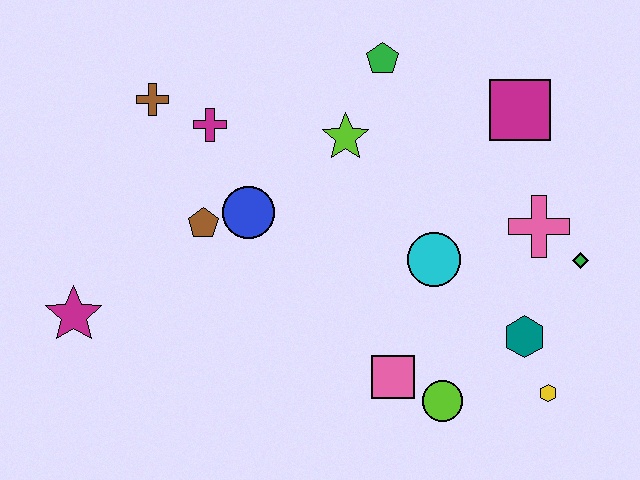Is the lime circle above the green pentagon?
No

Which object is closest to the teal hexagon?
The yellow hexagon is closest to the teal hexagon.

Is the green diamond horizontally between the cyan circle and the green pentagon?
No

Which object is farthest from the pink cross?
The magenta star is farthest from the pink cross.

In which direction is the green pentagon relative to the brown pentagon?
The green pentagon is to the right of the brown pentagon.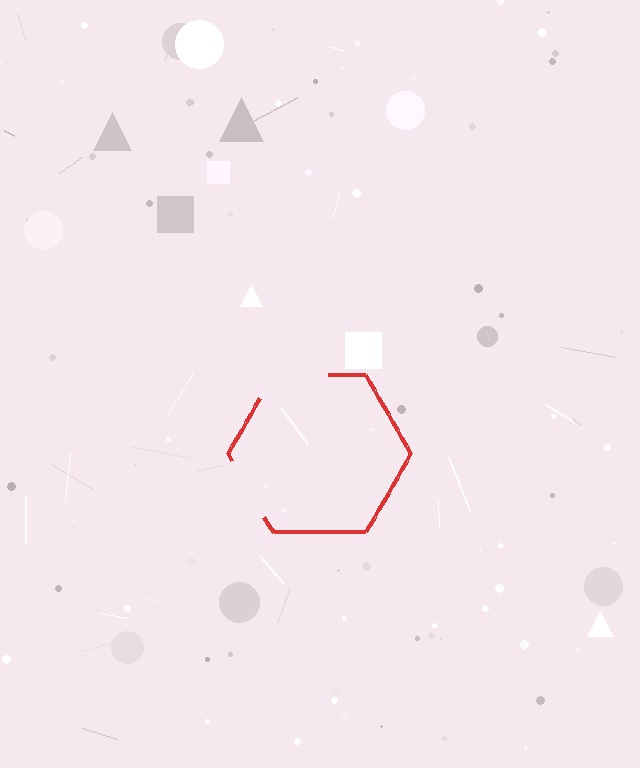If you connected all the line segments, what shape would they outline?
They would outline a hexagon.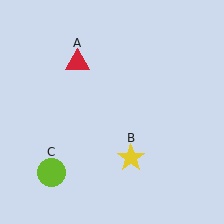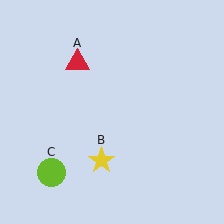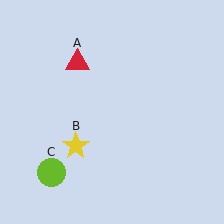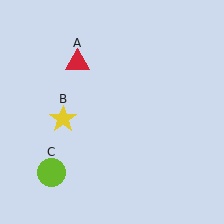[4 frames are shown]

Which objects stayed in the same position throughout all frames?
Red triangle (object A) and lime circle (object C) remained stationary.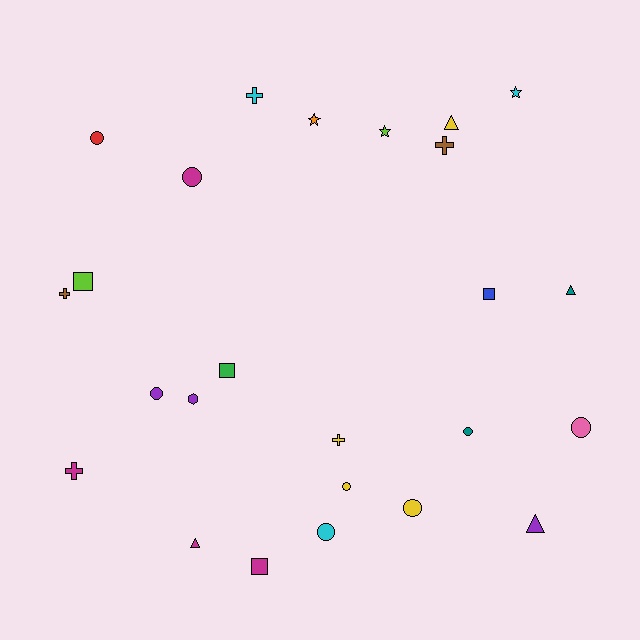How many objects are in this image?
There are 25 objects.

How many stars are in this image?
There are 3 stars.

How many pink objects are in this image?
There is 1 pink object.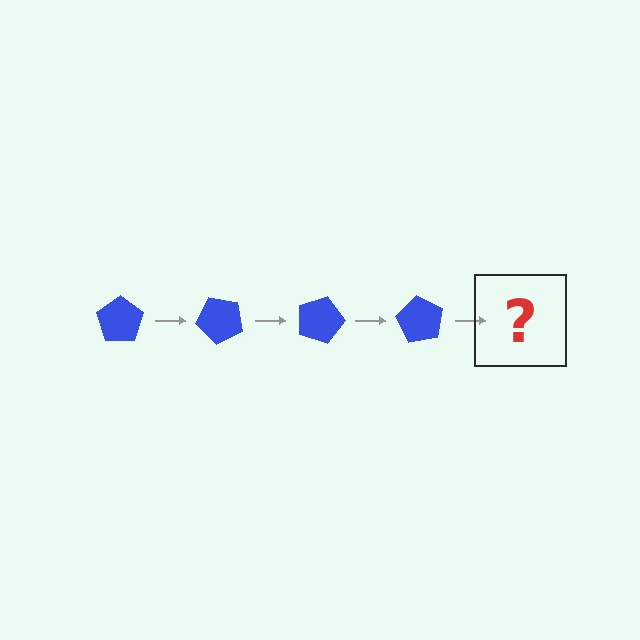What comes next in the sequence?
The next element should be a blue pentagon rotated 180 degrees.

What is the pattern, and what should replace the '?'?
The pattern is that the pentagon rotates 45 degrees each step. The '?' should be a blue pentagon rotated 180 degrees.